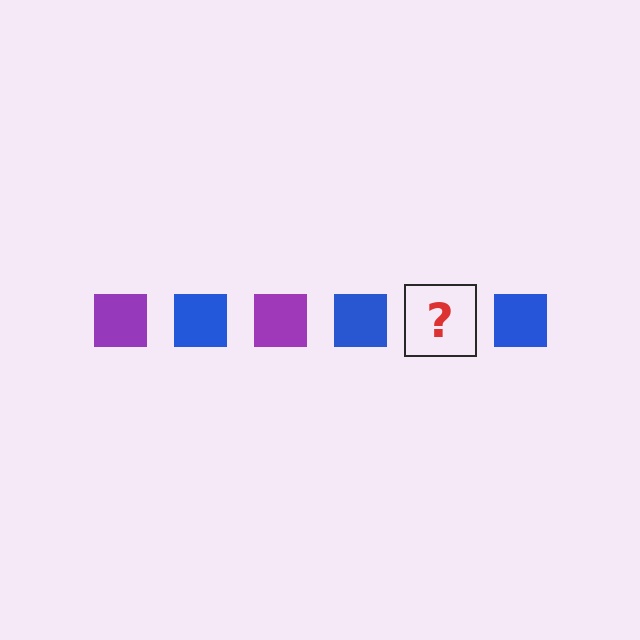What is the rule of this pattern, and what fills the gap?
The rule is that the pattern cycles through purple, blue squares. The gap should be filled with a purple square.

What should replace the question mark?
The question mark should be replaced with a purple square.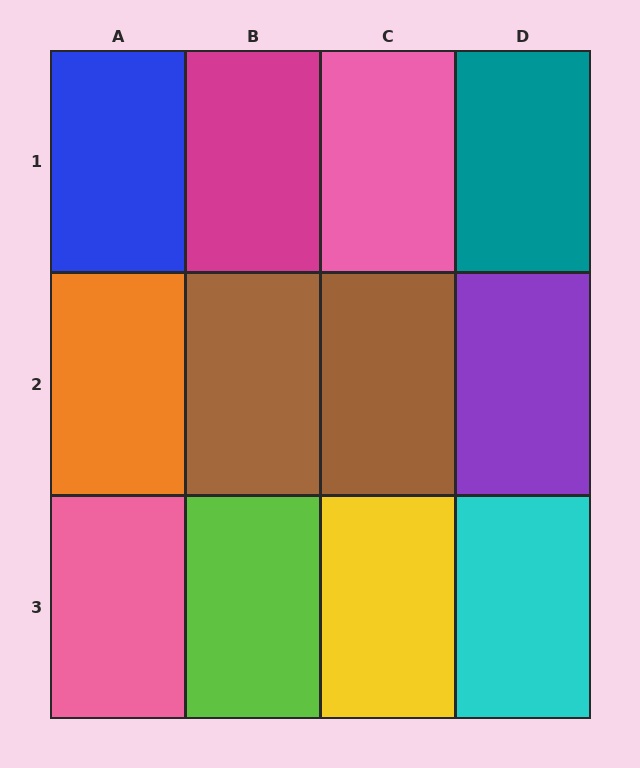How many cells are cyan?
1 cell is cyan.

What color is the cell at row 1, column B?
Magenta.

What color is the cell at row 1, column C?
Pink.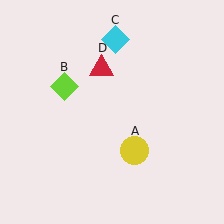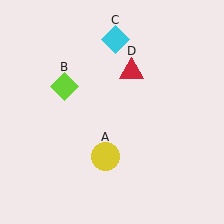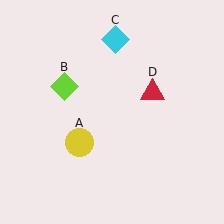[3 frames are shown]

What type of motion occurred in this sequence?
The yellow circle (object A), red triangle (object D) rotated clockwise around the center of the scene.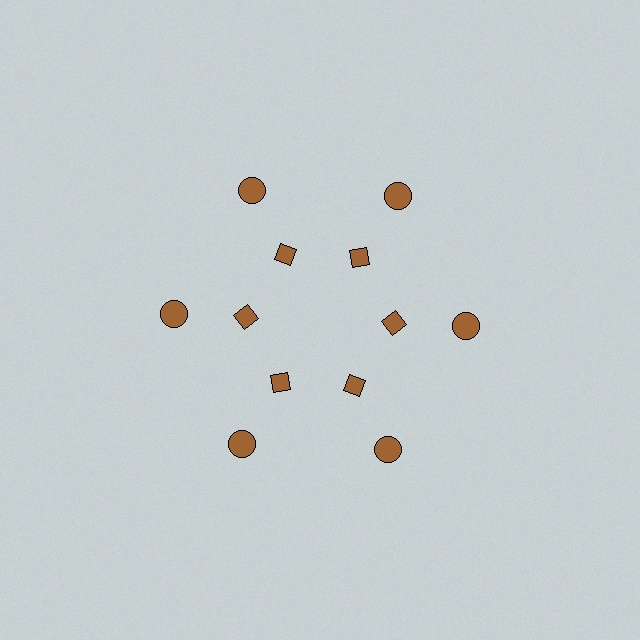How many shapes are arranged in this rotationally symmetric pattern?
There are 12 shapes, arranged in 6 groups of 2.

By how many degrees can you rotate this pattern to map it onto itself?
The pattern maps onto itself every 60 degrees of rotation.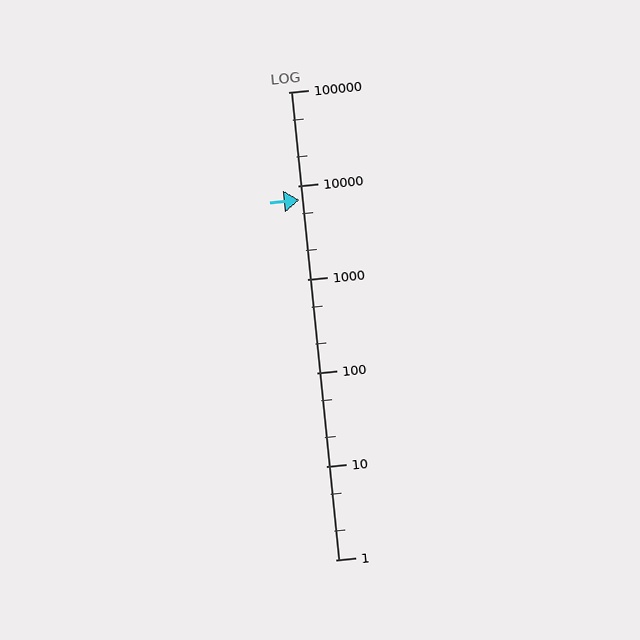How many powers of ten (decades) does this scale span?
The scale spans 5 decades, from 1 to 100000.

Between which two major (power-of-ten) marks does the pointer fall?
The pointer is between 1000 and 10000.